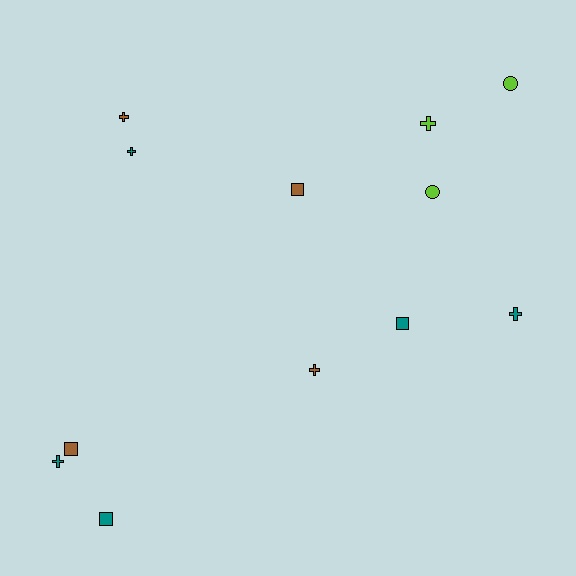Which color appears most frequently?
Teal, with 5 objects.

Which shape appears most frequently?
Cross, with 6 objects.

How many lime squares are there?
There are no lime squares.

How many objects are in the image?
There are 12 objects.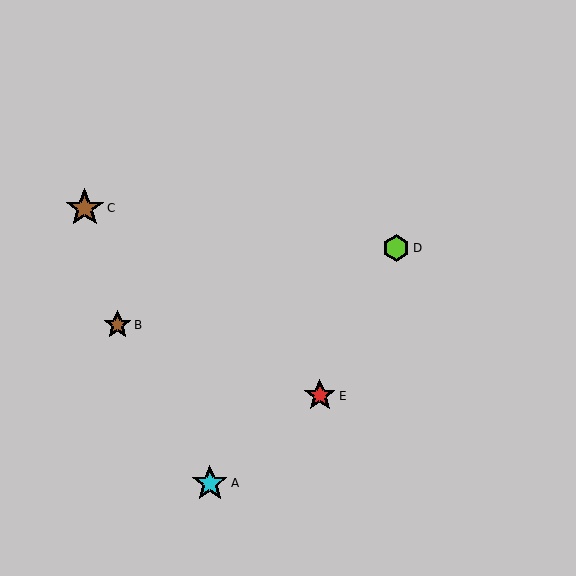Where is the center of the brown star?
The center of the brown star is at (118, 325).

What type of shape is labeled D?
Shape D is a lime hexagon.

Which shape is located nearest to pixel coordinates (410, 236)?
The lime hexagon (labeled D) at (396, 248) is nearest to that location.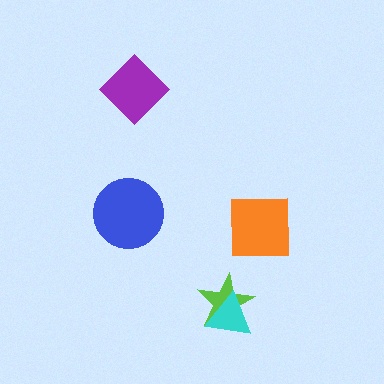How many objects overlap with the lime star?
1 object overlaps with the lime star.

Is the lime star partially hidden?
Yes, it is partially covered by another shape.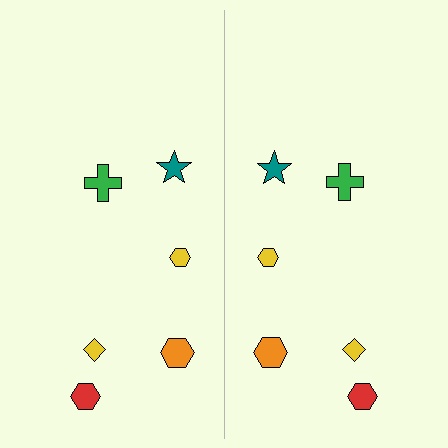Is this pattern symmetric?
Yes, this pattern has bilateral (reflection) symmetry.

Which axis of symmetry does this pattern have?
The pattern has a vertical axis of symmetry running through the center of the image.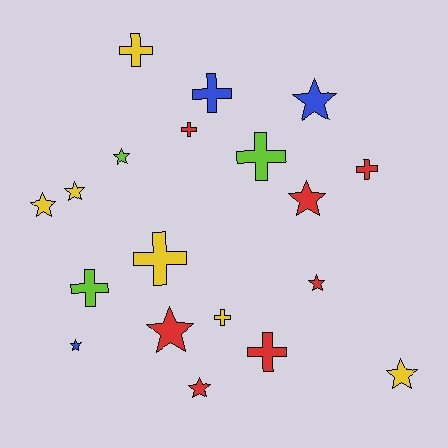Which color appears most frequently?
Red, with 7 objects.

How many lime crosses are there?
There are 2 lime crosses.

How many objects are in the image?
There are 19 objects.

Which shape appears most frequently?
Star, with 10 objects.